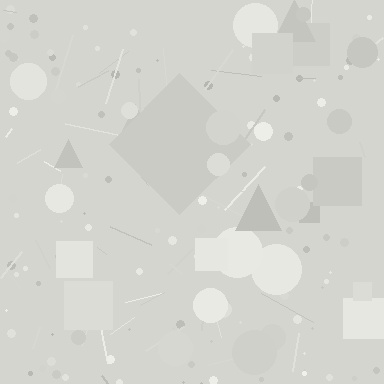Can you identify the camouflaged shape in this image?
The camouflaged shape is a diamond.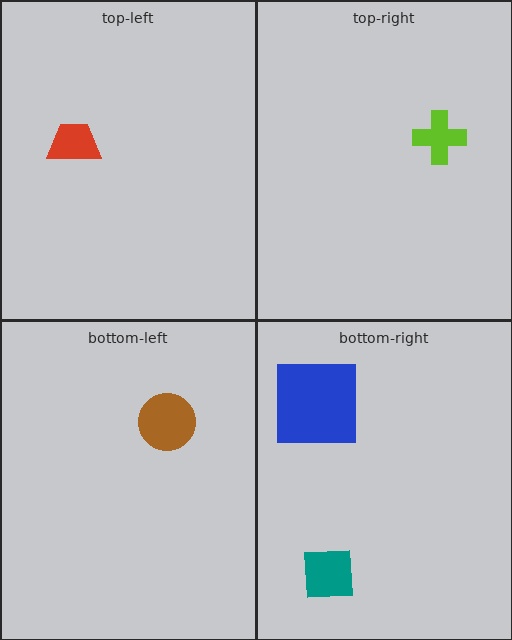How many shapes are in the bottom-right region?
2.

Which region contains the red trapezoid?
The top-left region.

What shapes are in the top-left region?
The red trapezoid.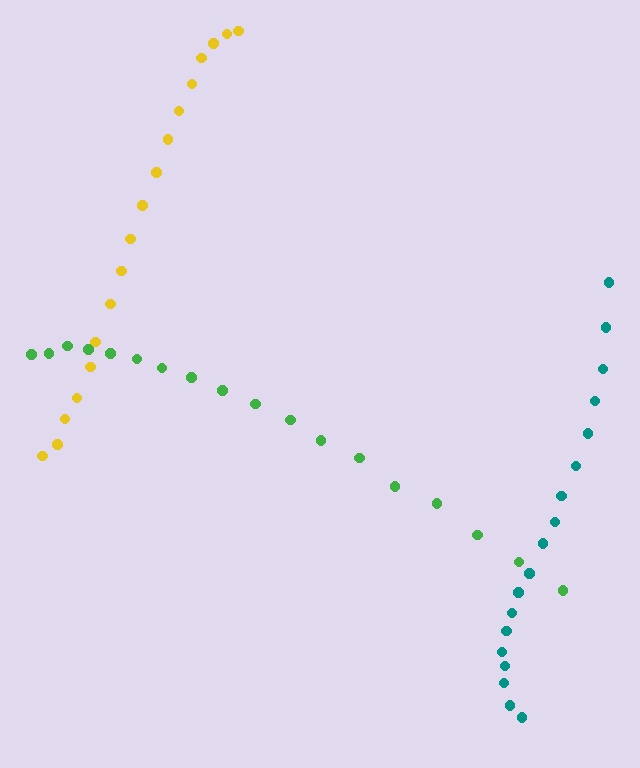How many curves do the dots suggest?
There are 3 distinct paths.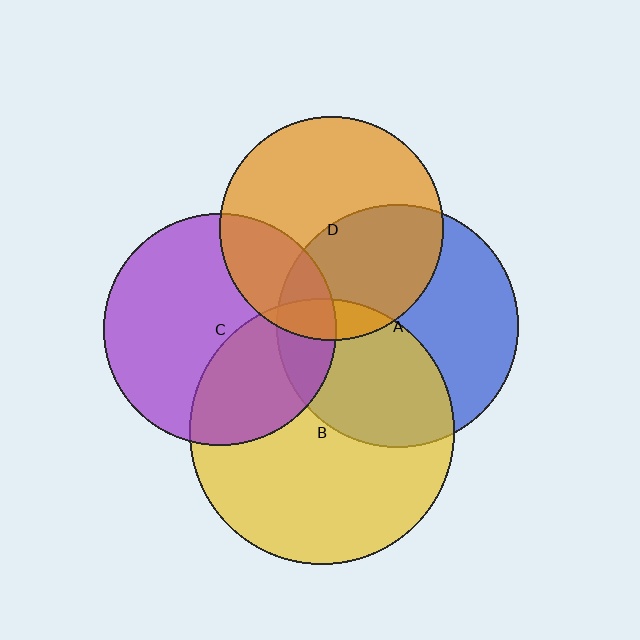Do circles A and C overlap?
Yes.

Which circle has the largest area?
Circle B (yellow).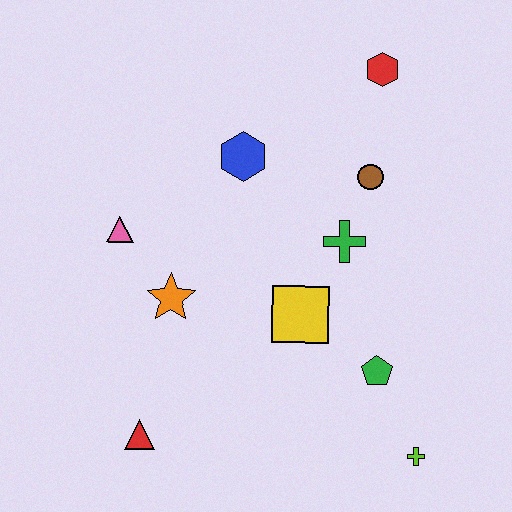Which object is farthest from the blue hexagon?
The lime cross is farthest from the blue hexagon.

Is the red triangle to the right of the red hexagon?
No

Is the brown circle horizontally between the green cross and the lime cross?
Yes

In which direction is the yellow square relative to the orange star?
The yellow square is to the right of the orange star.